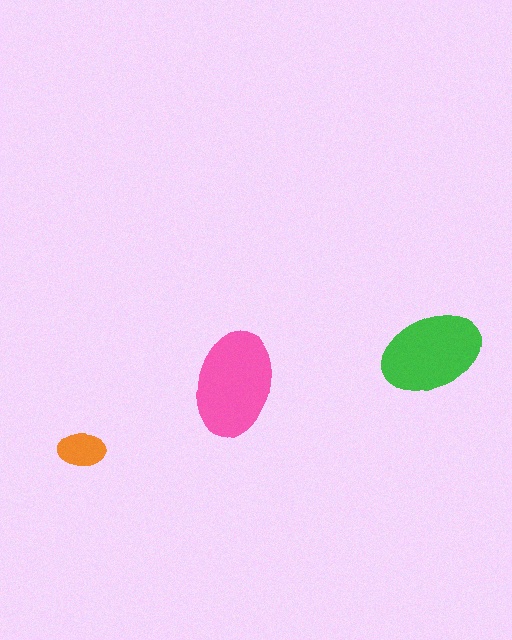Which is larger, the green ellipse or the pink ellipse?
The pink one.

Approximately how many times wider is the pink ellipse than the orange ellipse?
About 2 times wider.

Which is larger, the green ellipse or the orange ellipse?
The green one.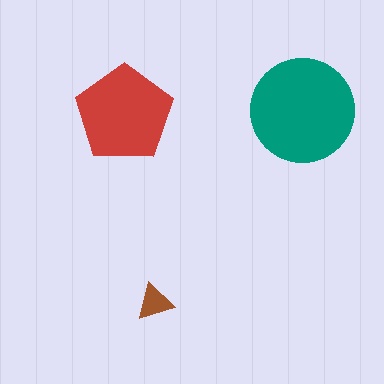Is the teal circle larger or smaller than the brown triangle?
Larger.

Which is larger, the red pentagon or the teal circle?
The teal circle.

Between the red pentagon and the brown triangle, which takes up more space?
The red pentagon.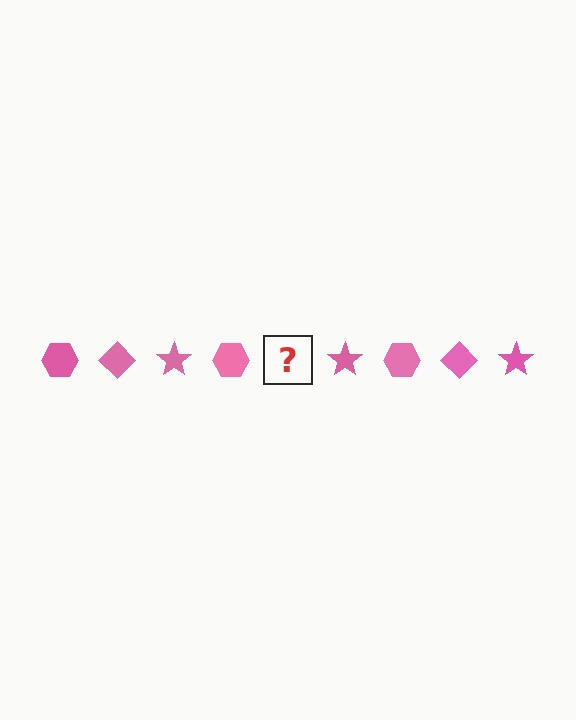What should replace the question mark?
The question mark should be replaced with a pink diamond.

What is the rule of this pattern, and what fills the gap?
The rule is that the pattern cycles through hexagon, diamond, star shapes in pink. The gap should be filled with a pink diamond.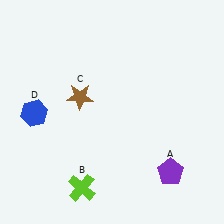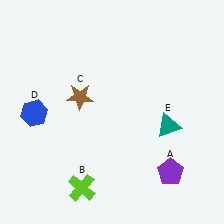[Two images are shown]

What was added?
A teal triangle (E) was added in Image 2.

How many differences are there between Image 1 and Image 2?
There is 1 difference between the two images.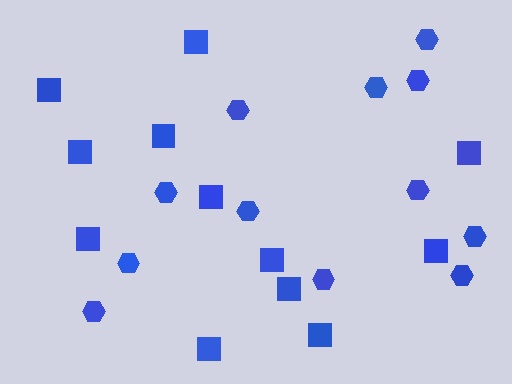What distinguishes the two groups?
There are 2 groups: one group of hexagons (12) and one group of squares (12).